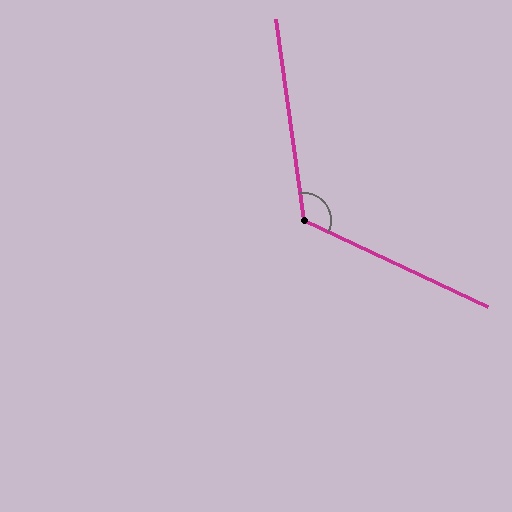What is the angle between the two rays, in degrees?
Approximately 123 degrees.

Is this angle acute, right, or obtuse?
It is obtuse.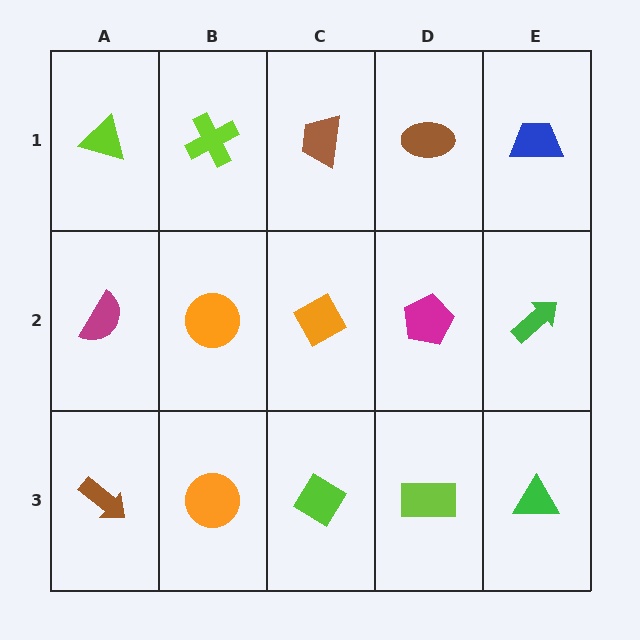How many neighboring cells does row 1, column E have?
2.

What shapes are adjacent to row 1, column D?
A magenta pentagon (row 2, column D), a brown trapezoid (row 1, column C), a blue trapezoid (row 1, column E).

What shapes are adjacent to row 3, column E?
A green arrow (row 2, column E), a lime rectangle (row 3, column D).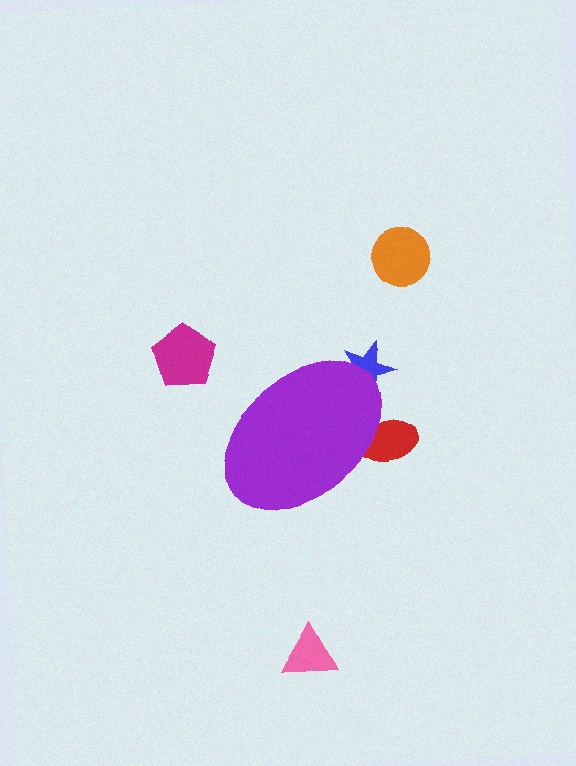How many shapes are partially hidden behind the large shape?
2 shapes are partially hidden.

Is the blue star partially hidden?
Yes, the blue star is partially hidden behind the purple ellipse.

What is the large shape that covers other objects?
A purple ellipse.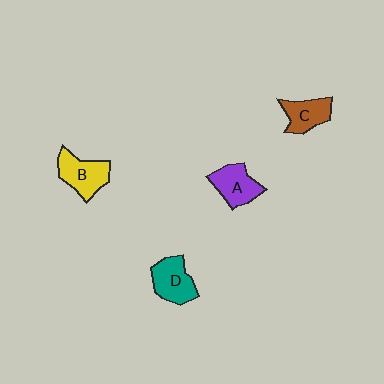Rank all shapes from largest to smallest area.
From largest to smallest: B (yellow), D (teal), A (purple), C (brown).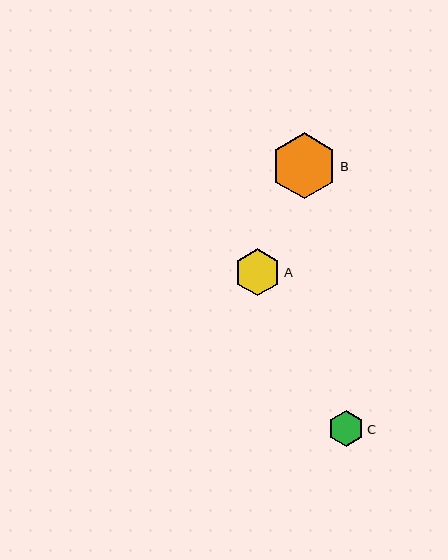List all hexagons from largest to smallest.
From largest to smallest: B, A, C.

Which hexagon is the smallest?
Hexagon C is the smallest with a size of approximately 36 pixels.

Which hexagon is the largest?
Hexagon B is the largest with a size of approximately 66 pixels.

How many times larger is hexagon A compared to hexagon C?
Hexagon A is approximately 1.3 times the size of hexagon C.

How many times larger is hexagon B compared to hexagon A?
Hexagon B is approximately 1.4 times the size of hexagon A.